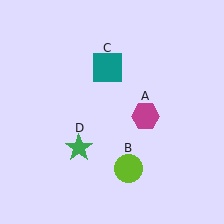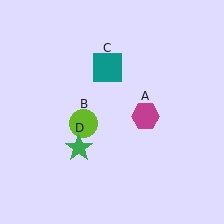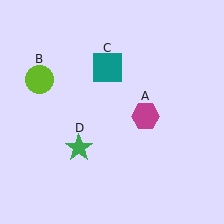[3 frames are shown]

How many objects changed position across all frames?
1 object changed position: lime circle (object B).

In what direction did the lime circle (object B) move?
The lime circle (object B) moved up and to the left.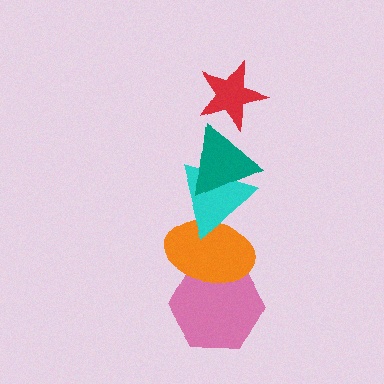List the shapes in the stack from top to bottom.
From top to bottom: the red star, the teal triangle, the cyan triangle, the orange ellipse, the pink hexagon.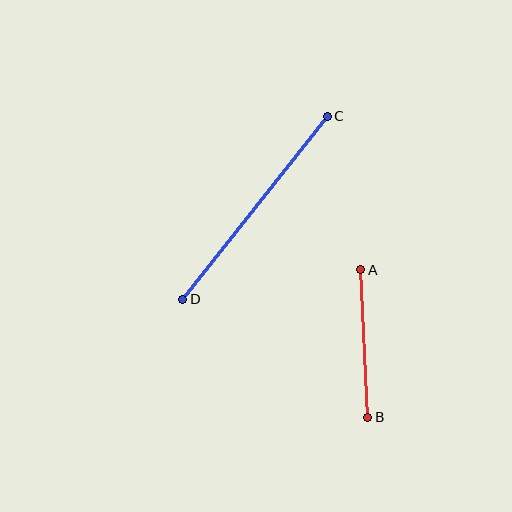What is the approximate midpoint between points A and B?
The midpoint is at approximately (364, 344) pixels.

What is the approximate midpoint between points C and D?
The midpoint is at approximately (255, 208) pixels.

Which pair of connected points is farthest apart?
Points C and D are farthest apart.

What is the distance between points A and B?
The distance is approximately 148 pixels.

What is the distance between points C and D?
The distance is approximately 233 pixels.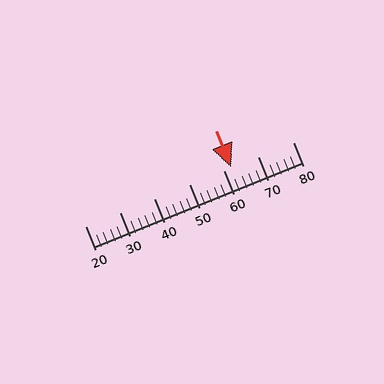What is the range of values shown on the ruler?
The ruler shows values from 20 to 80.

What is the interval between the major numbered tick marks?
The major tick marks are spaced 10 units apart.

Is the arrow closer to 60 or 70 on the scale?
The arrow is closer to 60.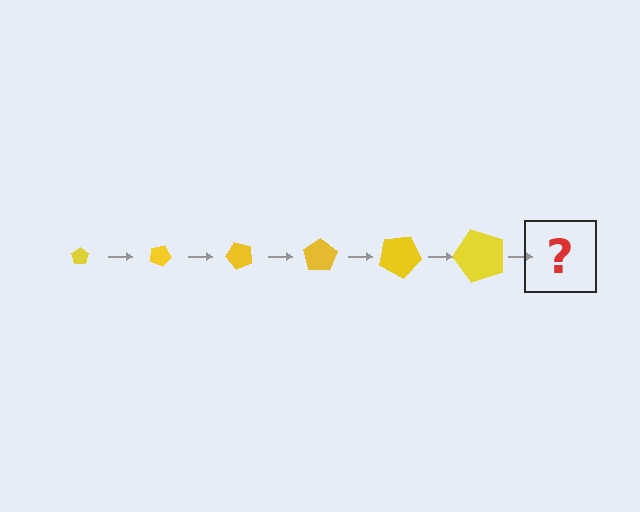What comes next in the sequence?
The next element should be a pentagon, larger than the previous one and rotated 150 degrees from the start.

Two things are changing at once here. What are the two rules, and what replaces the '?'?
The two rules are that the pentagon grows larger each step and it rotates 25 degrees each step. The '?' should be a pentagon, larger than the previous one and rotated 150 degrees from the start.